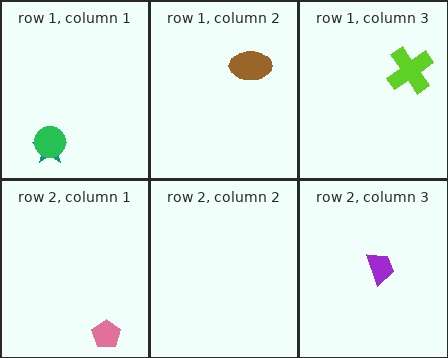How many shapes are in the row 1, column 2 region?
1.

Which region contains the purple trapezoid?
The row 2, column 3 region.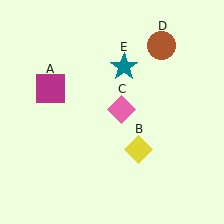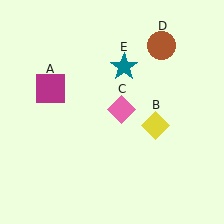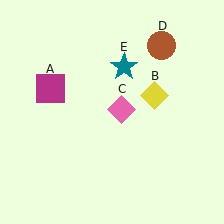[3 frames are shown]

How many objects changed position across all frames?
1 object changed position: yellow diamond (object B).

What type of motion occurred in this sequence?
The yellow diamond (object B) rotated counterclockwise around the center of the scene.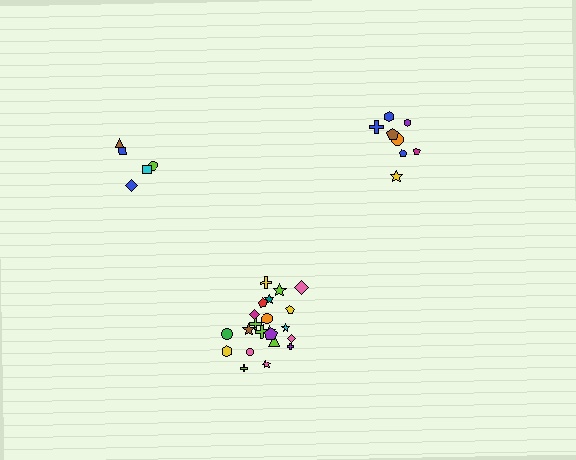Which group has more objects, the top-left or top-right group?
The top-right group.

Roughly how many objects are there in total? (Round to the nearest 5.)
Roughly 35 objects in total.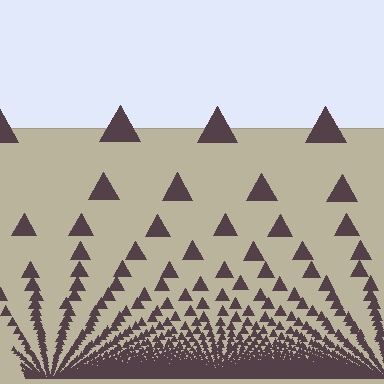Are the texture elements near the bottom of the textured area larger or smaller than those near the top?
Smaller. The gradient is inverted — elements near the bottom are smaller and denser.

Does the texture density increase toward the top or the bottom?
Density increases toward the bottom.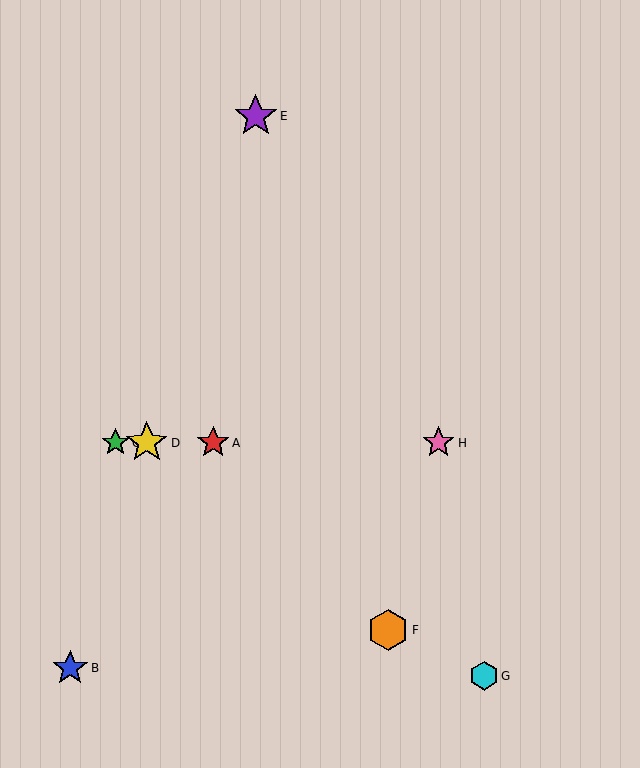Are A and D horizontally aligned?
Yes, both are at y≈443.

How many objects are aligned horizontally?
4 objects (A, C, D, H) are aligned horizontally.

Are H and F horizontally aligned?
No, H is at y≈443 and F is at y≈630.